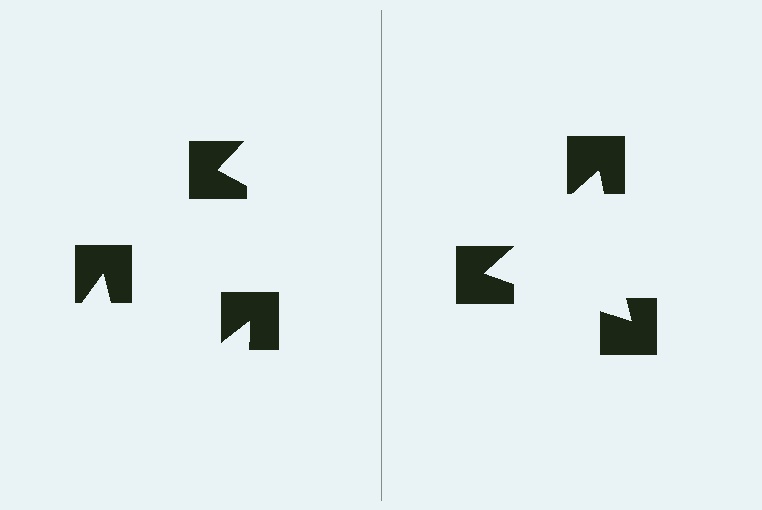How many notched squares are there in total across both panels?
6 — 3 on each side.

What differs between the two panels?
The notched squares are positioned identically on both sides; only the wedge orientations differ. On the right they align to a triangle; on the left they are misaligned.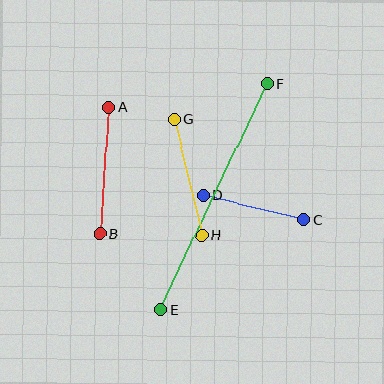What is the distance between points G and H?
The distance is approximately 120 pixels.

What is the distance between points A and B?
The distance is approximately 126 pixels.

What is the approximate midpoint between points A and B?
The midpoint is at approximately (104, 170) pixels.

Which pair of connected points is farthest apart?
Points E and F are farthest apart.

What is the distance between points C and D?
The distance is approximately 103 pixels.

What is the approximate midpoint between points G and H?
The midpoint is at approximately (188, 177) pixels.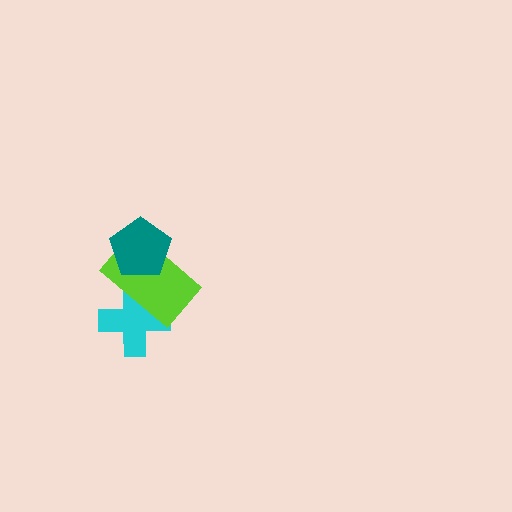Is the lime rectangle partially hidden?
Yes, it is partially covered by another shape.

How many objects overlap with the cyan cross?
1 object overlaps with the cyan cross.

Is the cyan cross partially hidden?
Yes, it is partially covered by another shape.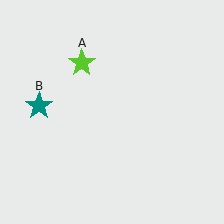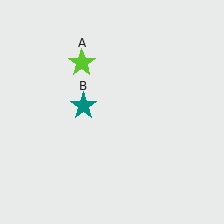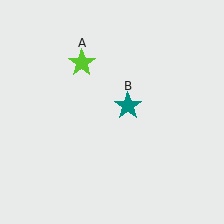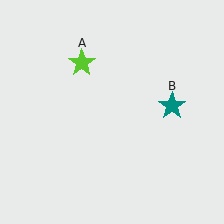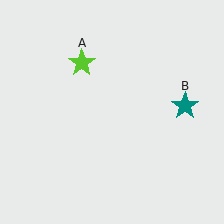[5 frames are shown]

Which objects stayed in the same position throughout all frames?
Lime star (object A) remained stationary.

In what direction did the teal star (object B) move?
The teal star (object B) moved right.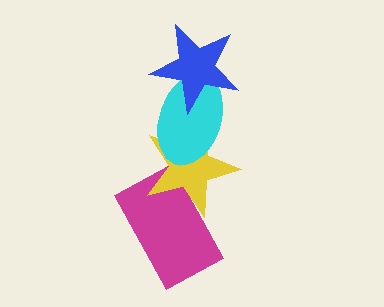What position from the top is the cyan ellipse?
The cyan ellipse is 2nd from the top.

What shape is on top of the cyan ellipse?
The blue star is on top of the cyan ellipse.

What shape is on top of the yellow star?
The cyan ellipse is on top of the yellow star.